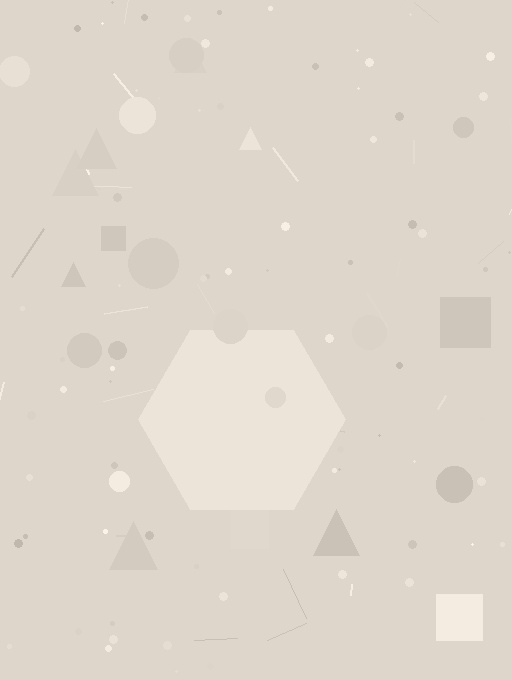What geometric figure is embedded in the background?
A hexagon is embedded in the background.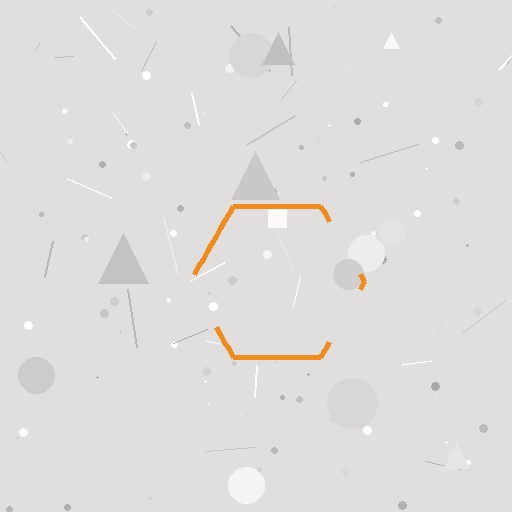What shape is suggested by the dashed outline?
The dashed outline suggests a hexagon.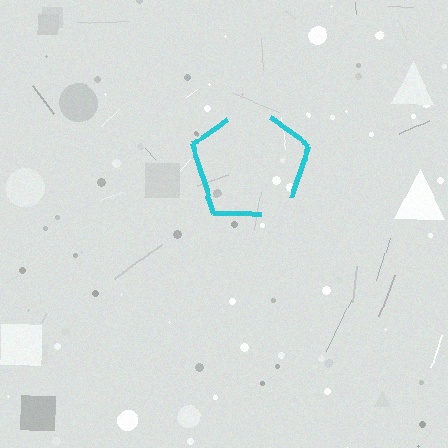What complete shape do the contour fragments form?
The contour fragments form a pentagon.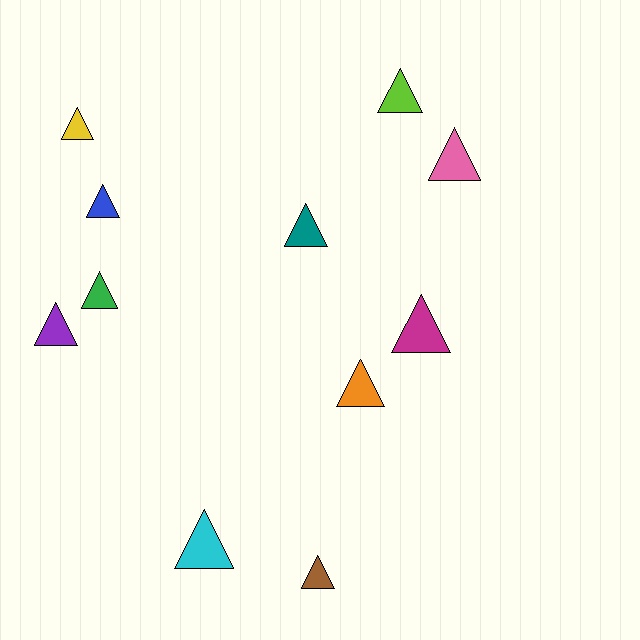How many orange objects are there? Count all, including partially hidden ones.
There is 1 orange object.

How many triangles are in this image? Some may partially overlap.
There are 11 triangles.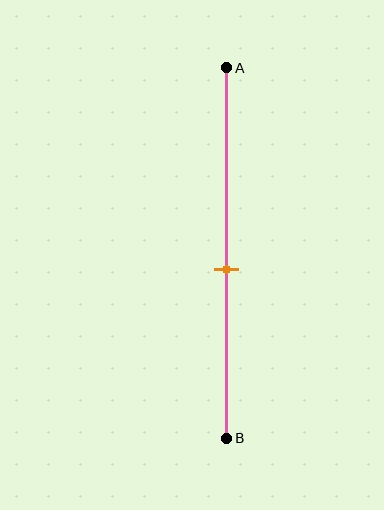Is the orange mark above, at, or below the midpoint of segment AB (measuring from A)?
The orange mark is below the midpoint of segment AB.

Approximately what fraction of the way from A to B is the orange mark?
The orange mark is approximately 55% of the way from A to B.